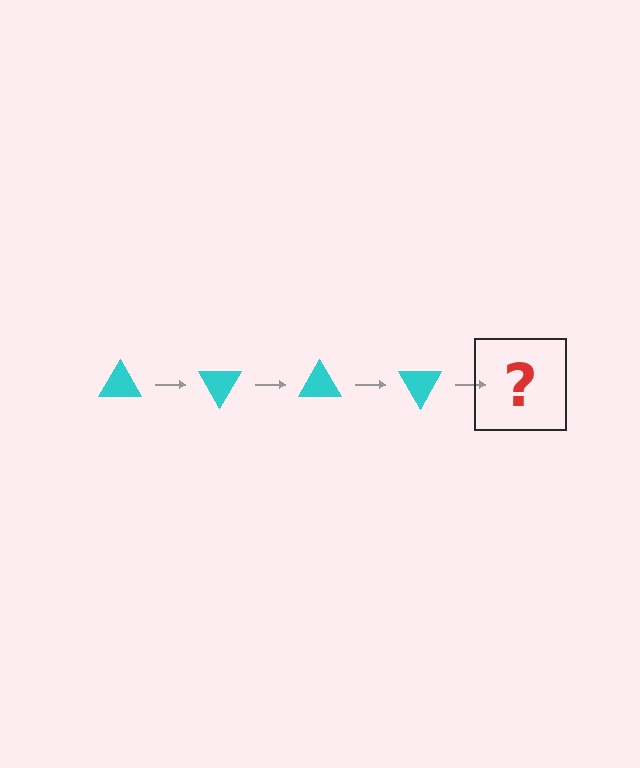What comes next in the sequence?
The next element should be a cyan triangle rotated 240 degrees.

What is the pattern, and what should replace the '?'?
The pattern is that the triangle rotates 60 degrees each step. The '?' should be a cyan triangle rotated 240 degrees.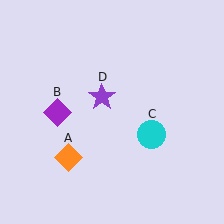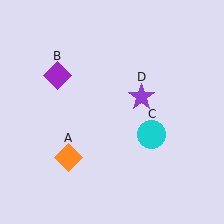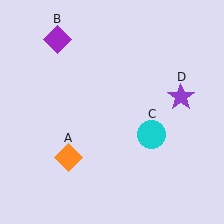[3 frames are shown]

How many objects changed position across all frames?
2 objects changed position: purple diamond (object B), purple star (object D).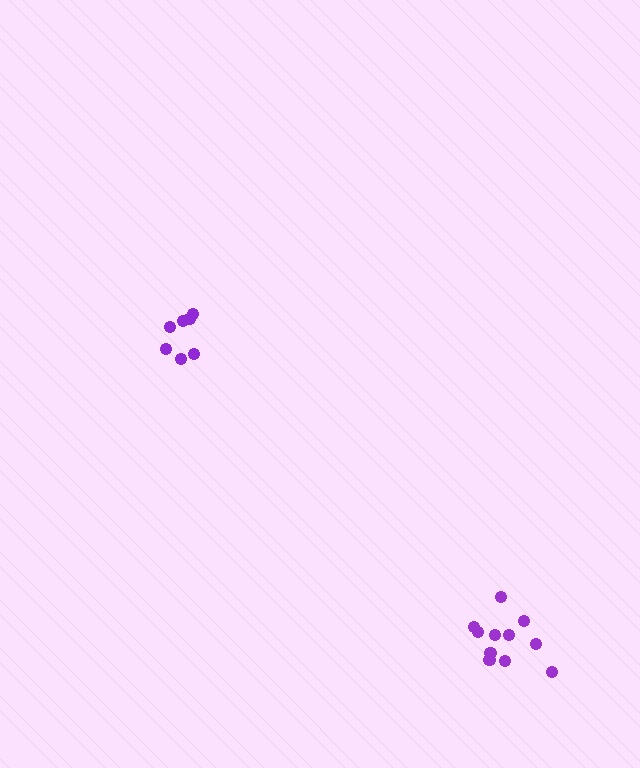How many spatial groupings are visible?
There are 2 spatial groupings.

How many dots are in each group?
Group 1: 11 dots, Group 2: 7 dots (18 total).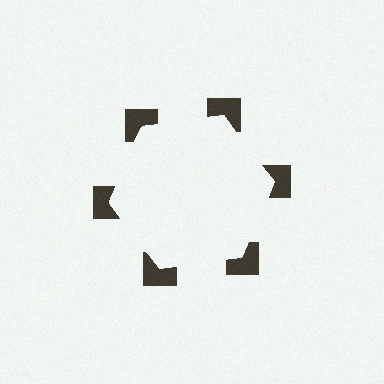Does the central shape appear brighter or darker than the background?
It typically appears slightly brighter than the background, even though no actual brightness change is drawn.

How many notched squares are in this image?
There are 6 — one at each vertex of the illusory hexagon.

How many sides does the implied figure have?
6 sides.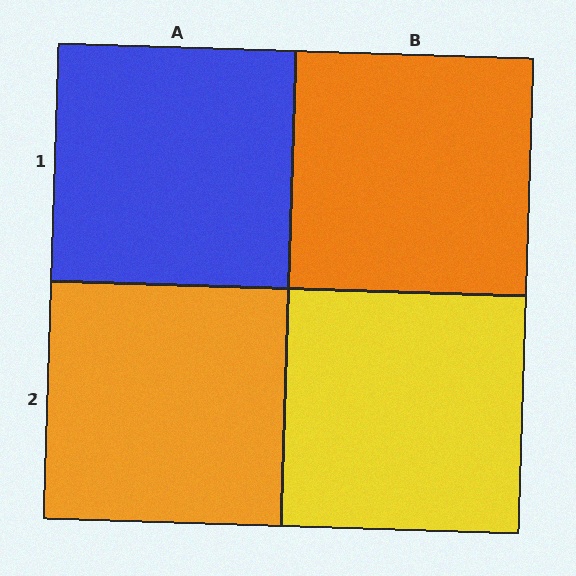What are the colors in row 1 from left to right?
Blue, orange.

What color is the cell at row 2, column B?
Yellow.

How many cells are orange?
2 cells are orange.